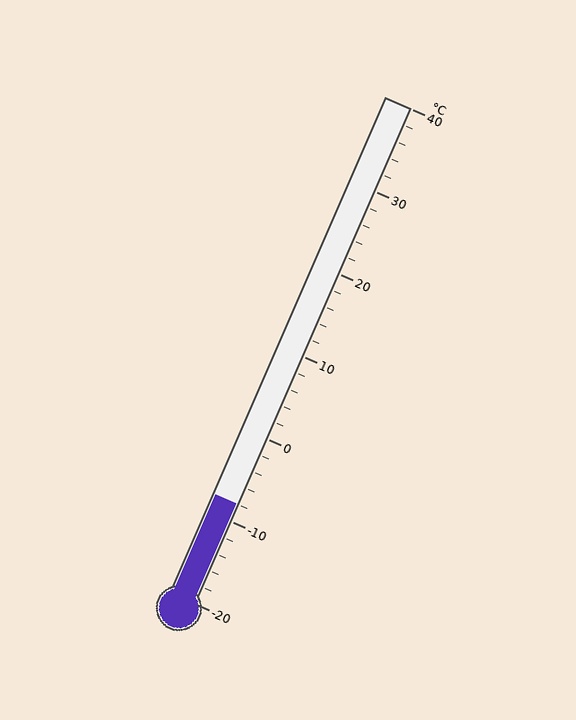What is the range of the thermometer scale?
The thermometer scale ranges from -20°C to 40°C.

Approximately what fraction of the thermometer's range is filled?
The thermometer is filled to approximately 20% of its range.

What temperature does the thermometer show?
The thermometer shows approximately -8°C.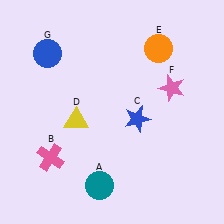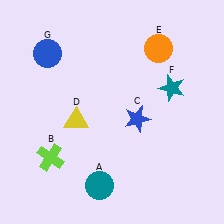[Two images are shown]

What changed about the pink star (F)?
In Image 1, F is pink. In Image 2, it changed to teal.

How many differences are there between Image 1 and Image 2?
There are 2 differences between the two images.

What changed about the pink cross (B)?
In Image 1, B is pink. In Image 2, it changed to lime.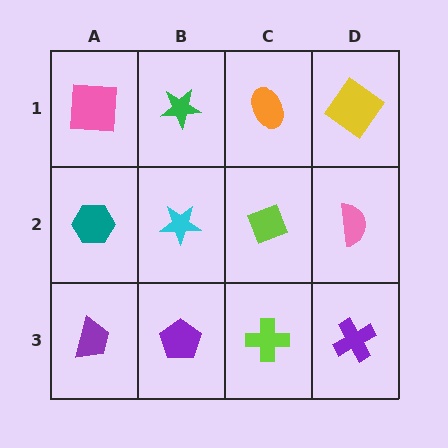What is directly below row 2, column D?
A purple cross.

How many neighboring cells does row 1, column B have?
3.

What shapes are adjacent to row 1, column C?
A lime diamond (row 2, column C), a green star (row 1, column B), a yellow diamond (row 1, column D).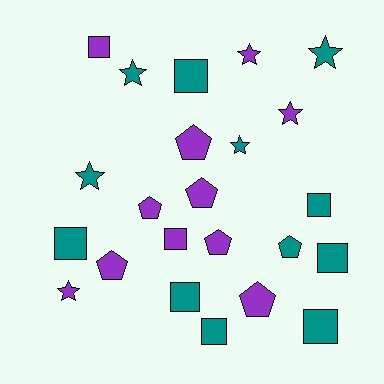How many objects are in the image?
There are 23 objects.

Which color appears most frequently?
Teal, with 12 objects.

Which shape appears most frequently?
Square, with 9 objects.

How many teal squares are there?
There are 7 teal squares.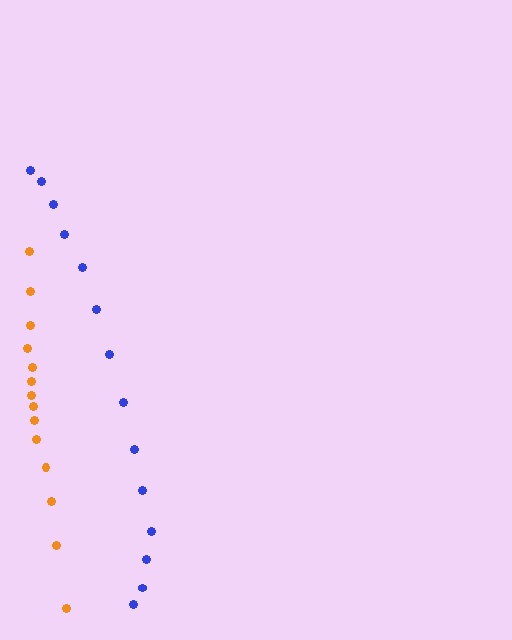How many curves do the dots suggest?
There are 2 distinct paths.